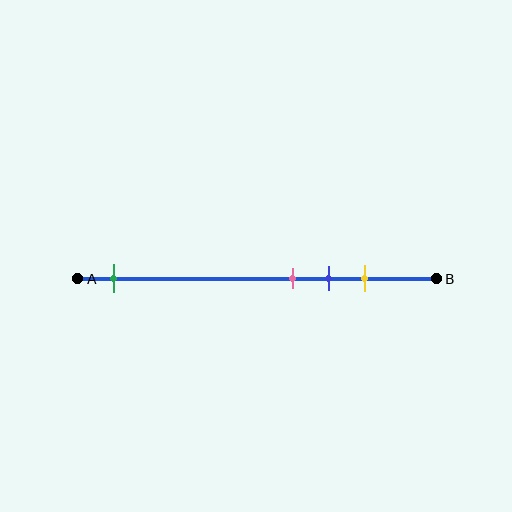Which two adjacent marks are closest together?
The pink and blue marks are the closest adjacent pair.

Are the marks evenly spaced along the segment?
No, the marks are not evenly spaced.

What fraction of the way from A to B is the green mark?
The green mark is approximately 10% (0.1) of the way from A to B.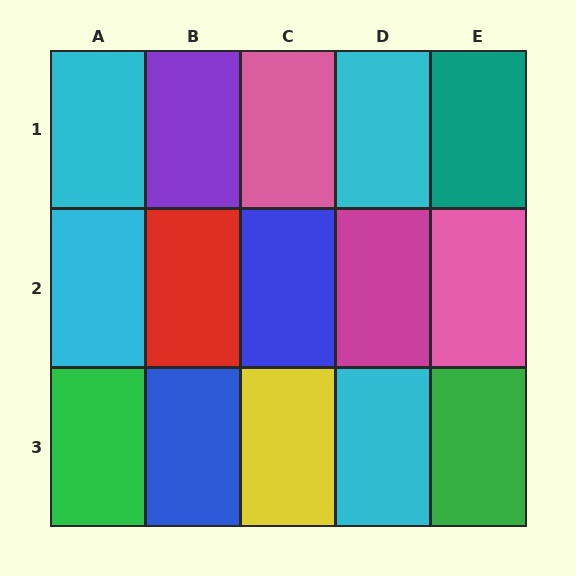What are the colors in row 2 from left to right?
Cyan, red, blue, magenta, pink.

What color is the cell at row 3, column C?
Yellow.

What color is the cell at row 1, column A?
Cyan.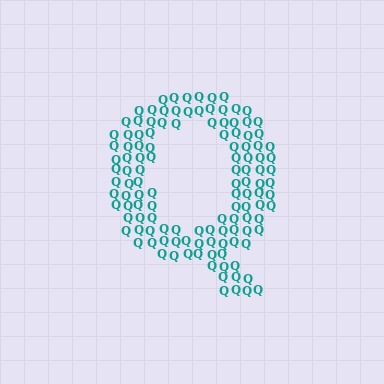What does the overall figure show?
The overall figure shows the letter Q.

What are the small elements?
The small elements are letter Q's.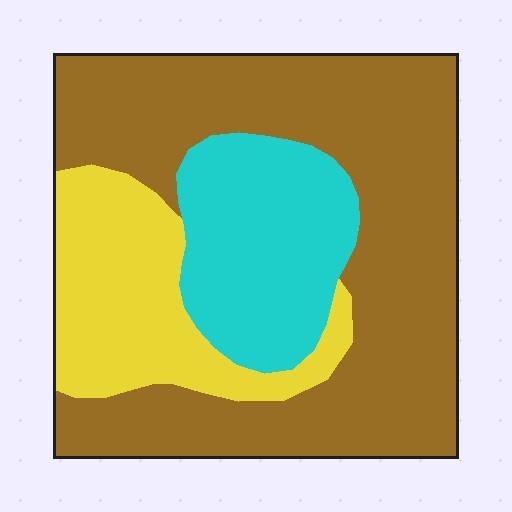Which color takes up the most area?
Brown, at roughly 60%.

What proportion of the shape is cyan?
Cyan takes up about one fifth (1/5) of the shape.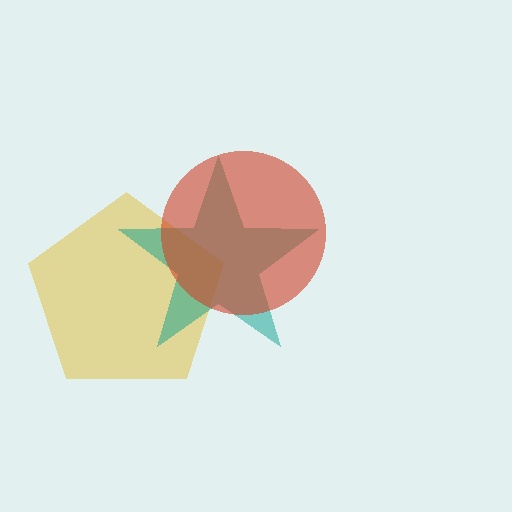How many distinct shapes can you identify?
There are 3 distinct shapes: a yellow pentagon, a teal star, a red circle.